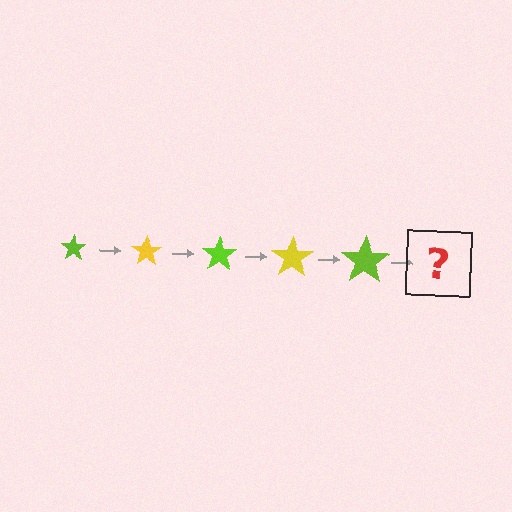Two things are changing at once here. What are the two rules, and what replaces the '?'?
The two rules are that the star grows larger each step and the color cycles through lime and yellow. The '?' should be a yellow star, larger than the previous one.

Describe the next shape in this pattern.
It should be a yellow star, larger than the previous one.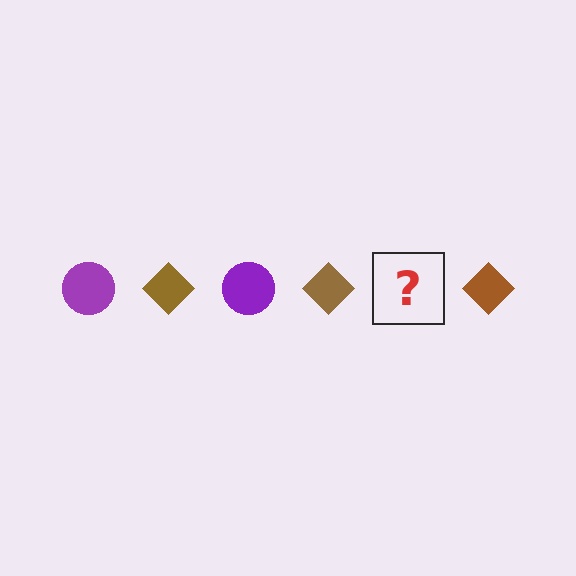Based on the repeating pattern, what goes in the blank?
The blank should be a purple circle.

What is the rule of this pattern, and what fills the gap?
The rule is that the pattern alternates between purple circle and brown diamond. The gap should be filled with a purple circle.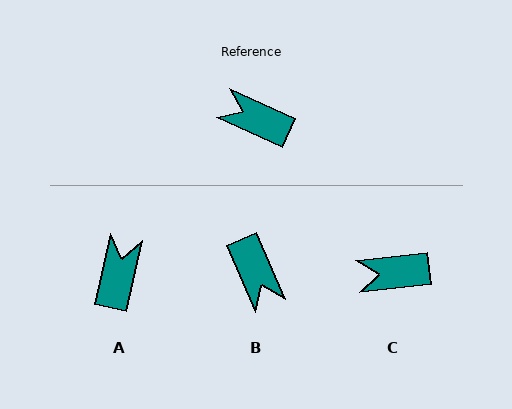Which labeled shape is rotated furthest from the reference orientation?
B, about 138 degrees away.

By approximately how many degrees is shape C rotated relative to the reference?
Approximately 31 degrees counter-clockwise.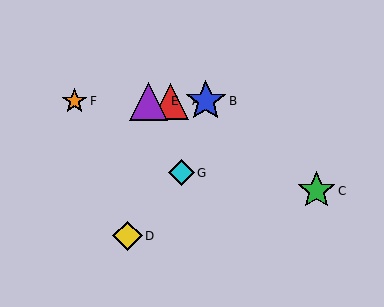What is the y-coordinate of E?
Object E is at y≈101.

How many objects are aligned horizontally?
4 objects (A, B, E, F) are aligned horizontally.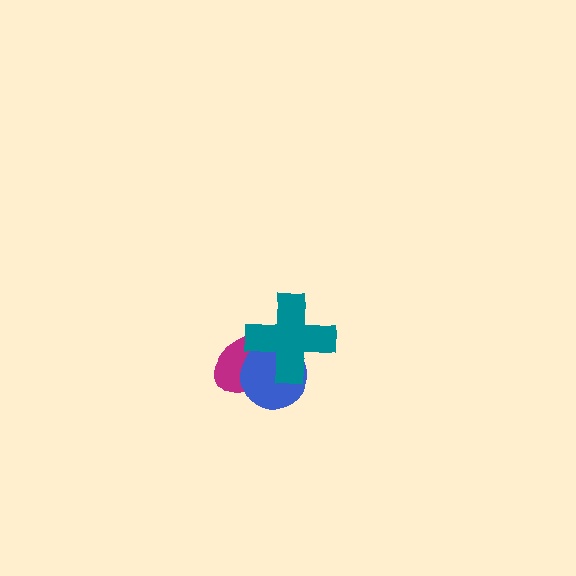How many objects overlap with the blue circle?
2 objects overlap with the blue circle.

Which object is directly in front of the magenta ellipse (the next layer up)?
The blue circle is directly in front of the magenta ellipse.